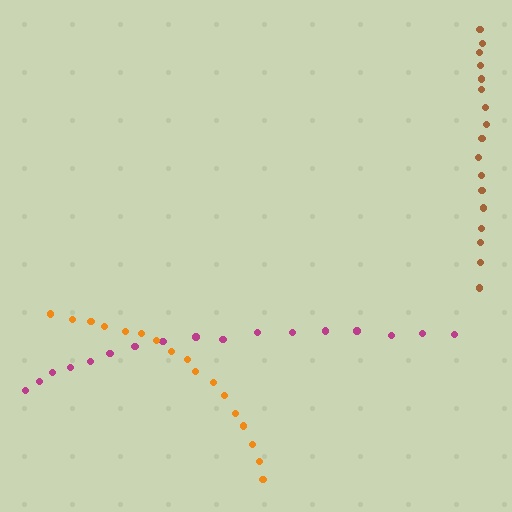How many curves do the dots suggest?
There are 3 distinct paths.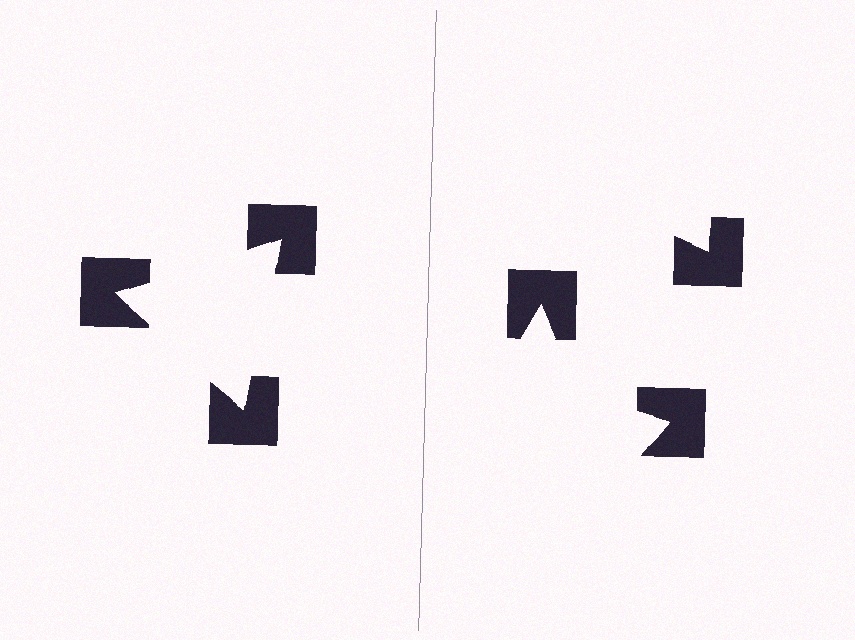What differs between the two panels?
The notched squares are positioned identically on both sides; only the wedge orientations differ. On the left they align to a triangle; on the right they are misaligned.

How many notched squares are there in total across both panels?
6 — 3 on each side.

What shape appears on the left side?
An illusory triangle.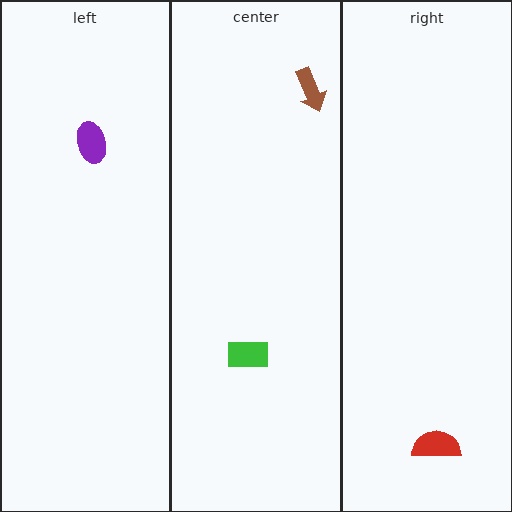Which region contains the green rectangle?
The center region.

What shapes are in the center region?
The green rectangle, the brown arrow.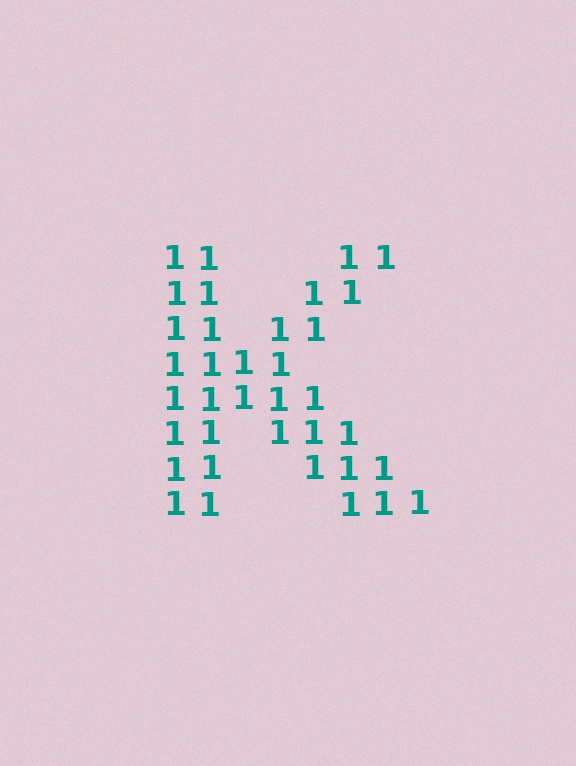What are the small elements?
The small elements are digit 1's.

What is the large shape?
The large shape is the letter K.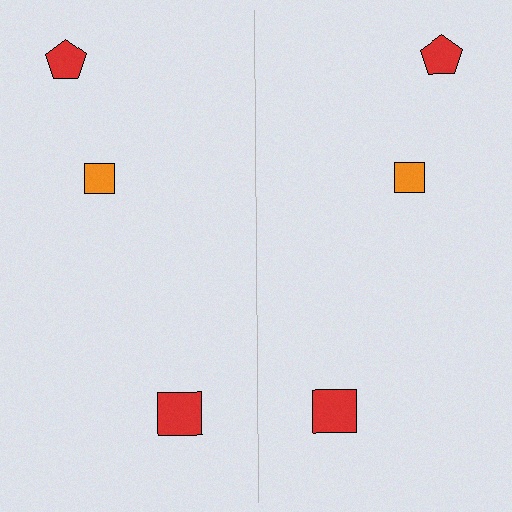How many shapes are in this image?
There are 6 shapes in this image.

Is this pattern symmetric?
Yes, this pattern has bilateral (reflection) symmetry.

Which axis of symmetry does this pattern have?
The pattern has a vertical axis of symmetry running through the center of the image.